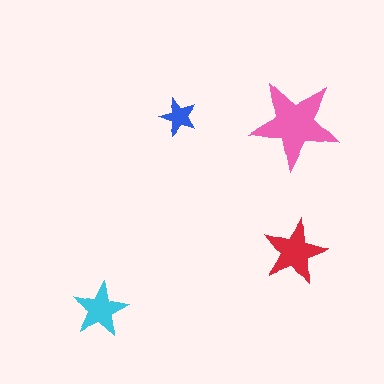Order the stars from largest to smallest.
the pink one, the red one, the cyan one, the blue one.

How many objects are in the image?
There are 4 objects in the image.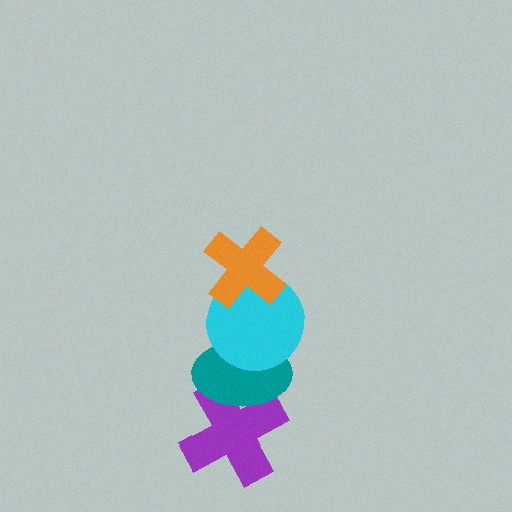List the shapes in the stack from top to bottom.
From top to bottom: the orange cross, the cyan circle, the teal ellipse, the purple cross.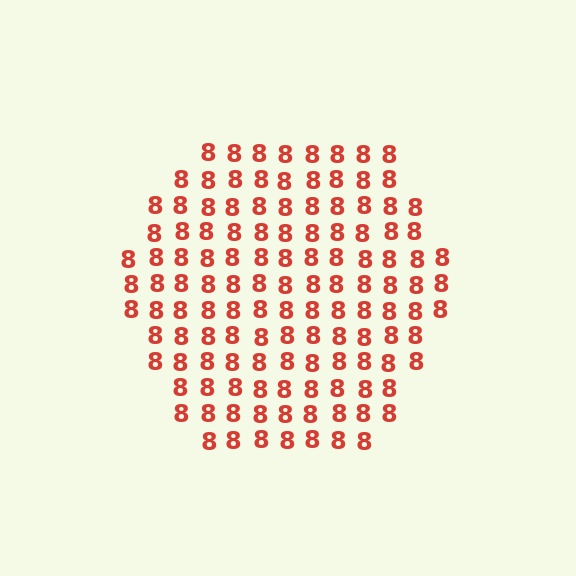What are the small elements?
The small elements are digit 8's.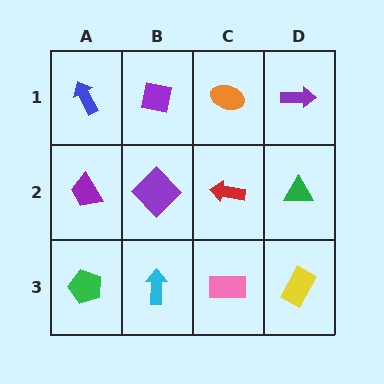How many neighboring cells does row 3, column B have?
3.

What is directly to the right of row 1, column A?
A purple square.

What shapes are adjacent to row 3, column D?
A green triangle (row 2, column D), a pink rectangle (row 3, column C).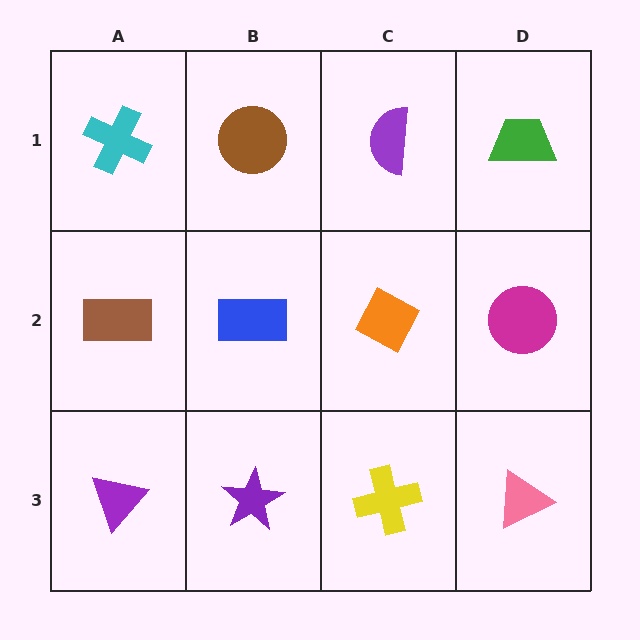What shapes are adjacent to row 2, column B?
A brown circle (row 1, column B), a purple star (row 3, column B), a brown rectangle (row 2, column A), an orange diamond (row 2, column C).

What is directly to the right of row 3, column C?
A pink triangle.